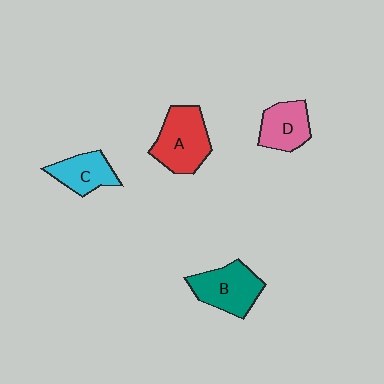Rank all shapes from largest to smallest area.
From largest to smallest: A (red), B (teal), D (pink), C (cyan).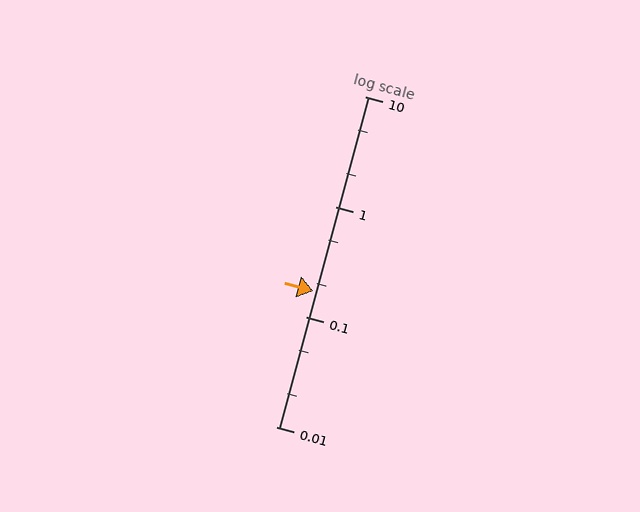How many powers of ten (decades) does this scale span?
The scale spans 3 decades, from 0.01 to 10.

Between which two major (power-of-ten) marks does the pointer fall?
The pointer is between 0.1 and 1.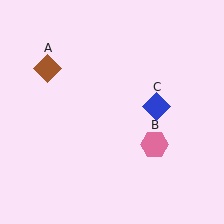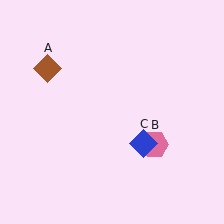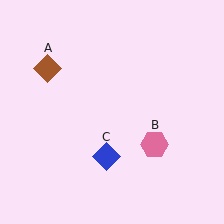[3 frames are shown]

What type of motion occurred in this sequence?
The blue diamond (object C) rotated clockwise around the center of the scene.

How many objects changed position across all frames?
1 object changed position: blue diamond (object C).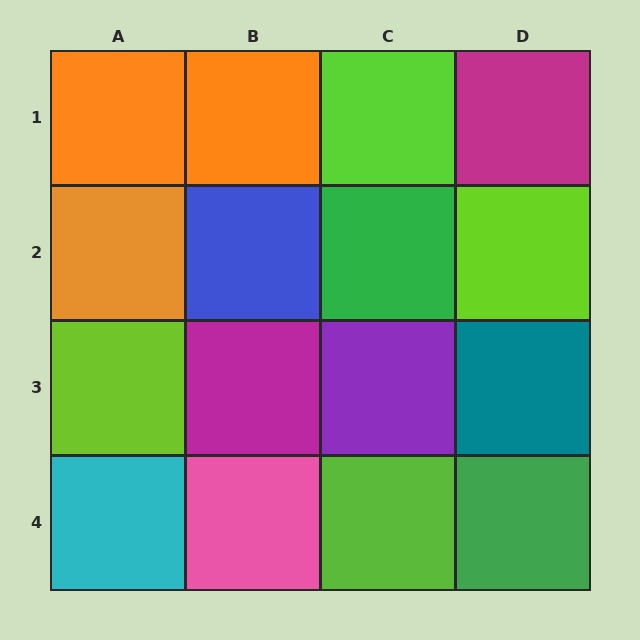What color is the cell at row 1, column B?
Orange.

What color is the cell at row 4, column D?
Green.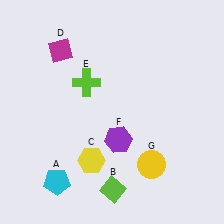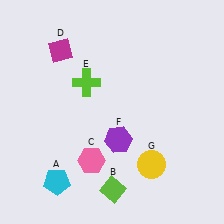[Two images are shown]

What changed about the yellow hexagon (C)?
In Image 1, C is yellow. In Image 2, it changed to pink.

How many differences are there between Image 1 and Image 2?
There is 1 difference between the two images.